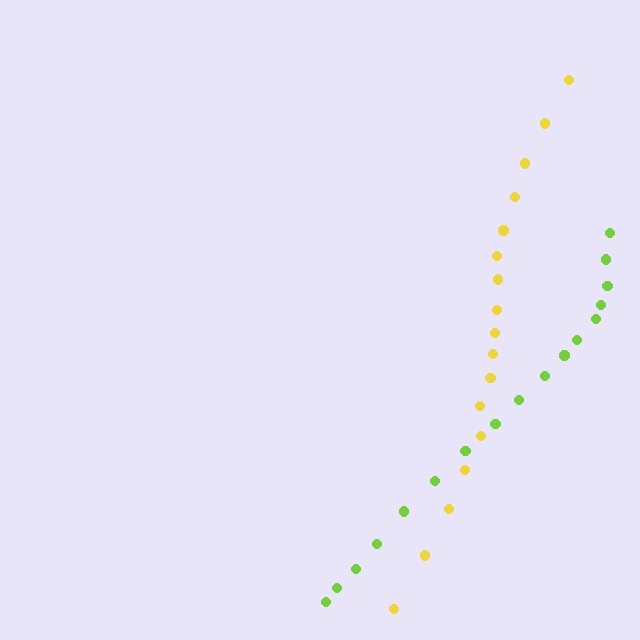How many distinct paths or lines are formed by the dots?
There are 2 distinct paths.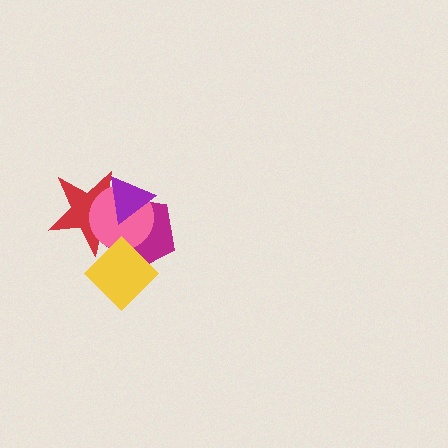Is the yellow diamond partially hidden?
No, no other shape covers it.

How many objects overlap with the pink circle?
4 objects overlap with the pink circle.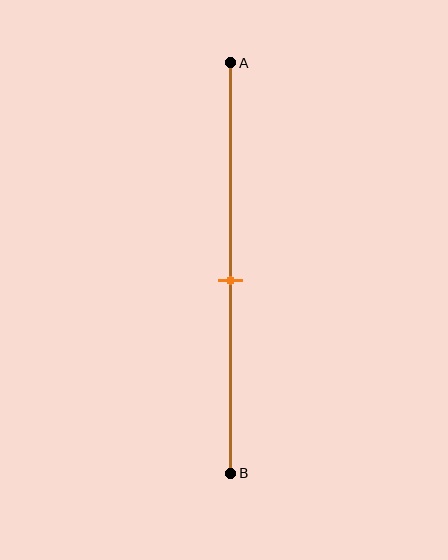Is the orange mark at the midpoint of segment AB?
Yes, the mark is approximately at the midpoint.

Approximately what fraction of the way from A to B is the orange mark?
The orange mark is approximately 55% of the way from A to B.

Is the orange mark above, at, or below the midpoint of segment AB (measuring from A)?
The orange mark is approximately at the midpoint of segment AB.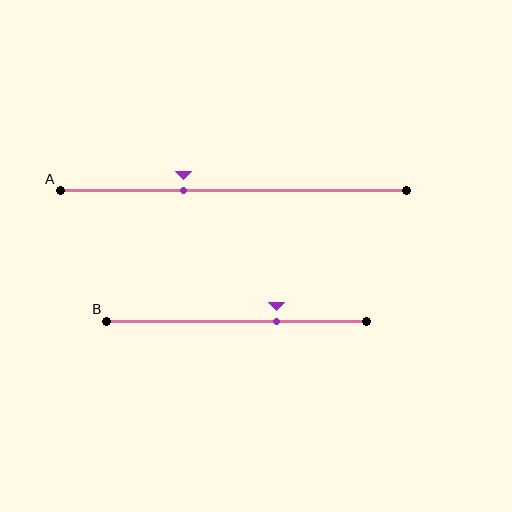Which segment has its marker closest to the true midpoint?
Segment A has its marker closest to the true midpoint.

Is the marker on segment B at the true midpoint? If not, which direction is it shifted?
No, the marker on segment B is shifted to the right by about 15% of the segment length.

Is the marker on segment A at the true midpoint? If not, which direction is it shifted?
No, the marker on segment A is shifted to the left by about 14% of the segment length.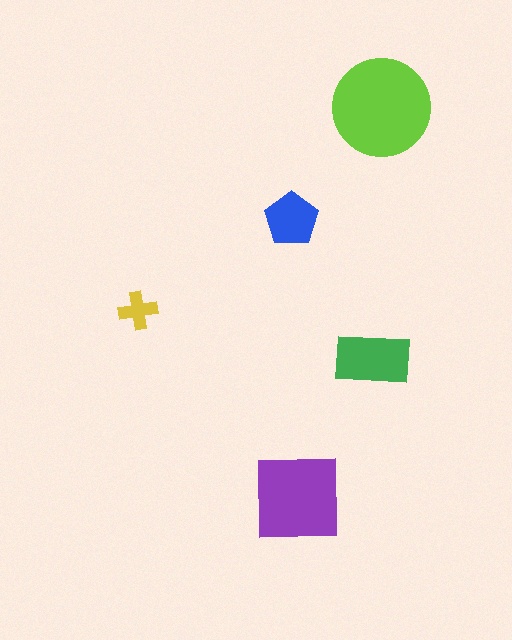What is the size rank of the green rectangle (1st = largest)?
3rd.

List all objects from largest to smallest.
The lime circle, the purple square, the green rectangle, the blue pentagon, the yellow cross.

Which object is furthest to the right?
The lime circle is rightmost.